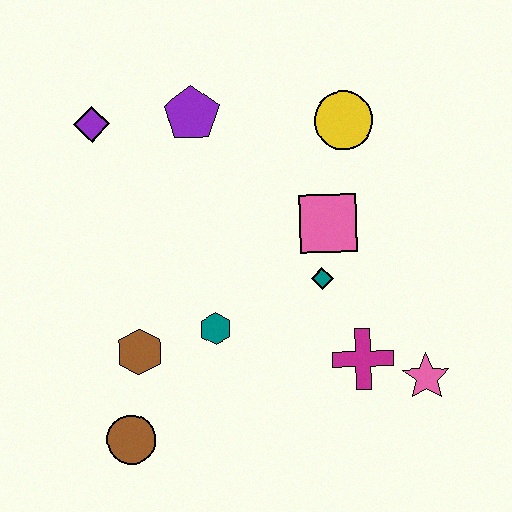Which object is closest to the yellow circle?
The pink square is closest to the yellow circle.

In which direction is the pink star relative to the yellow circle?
The pink star is below the yellow circle.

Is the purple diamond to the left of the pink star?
Yes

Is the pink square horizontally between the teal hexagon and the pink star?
Yes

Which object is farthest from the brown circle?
The yellow circle is farthest from the brown circle.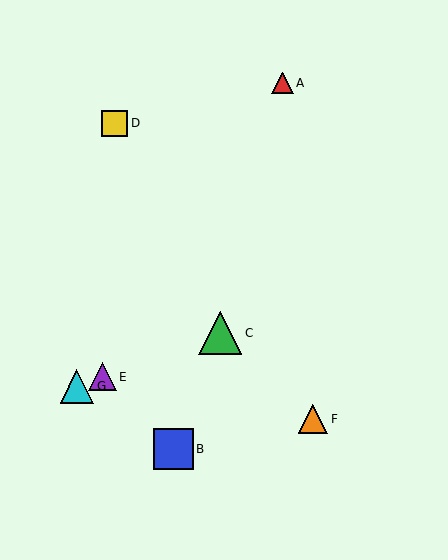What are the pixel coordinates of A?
Object A is at (282, 83).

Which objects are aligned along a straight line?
Objects C, E, G are aligned along a straight line.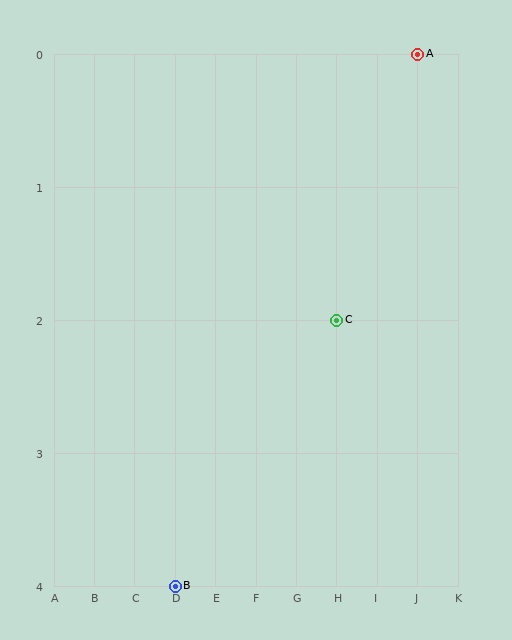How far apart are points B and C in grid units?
Points B and C are 4 columns and 2 rows apart (about 4.5 grid units diagonally).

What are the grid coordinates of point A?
Point A is at grid coordinates (J, 0).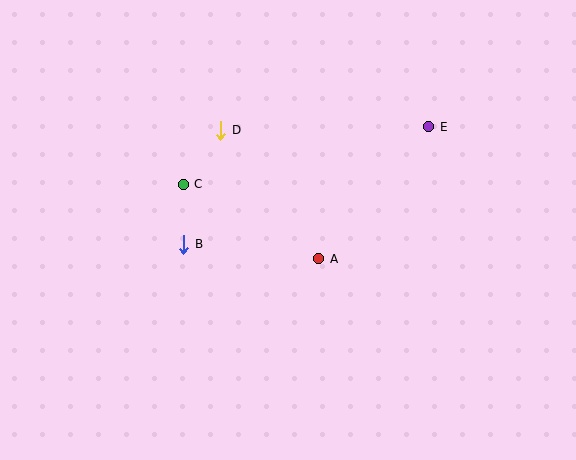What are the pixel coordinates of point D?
Point D is at (221, 130).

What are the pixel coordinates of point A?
Point A is at (319, 259).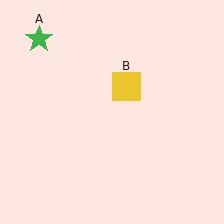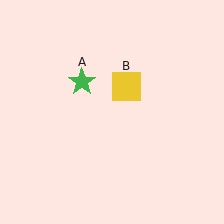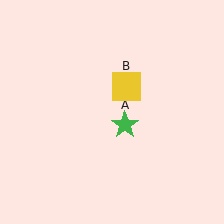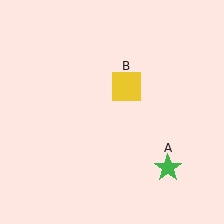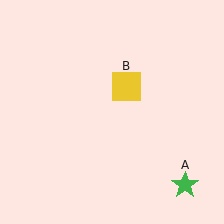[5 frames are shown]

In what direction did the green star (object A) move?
The green star (object A) moved down and to the right.